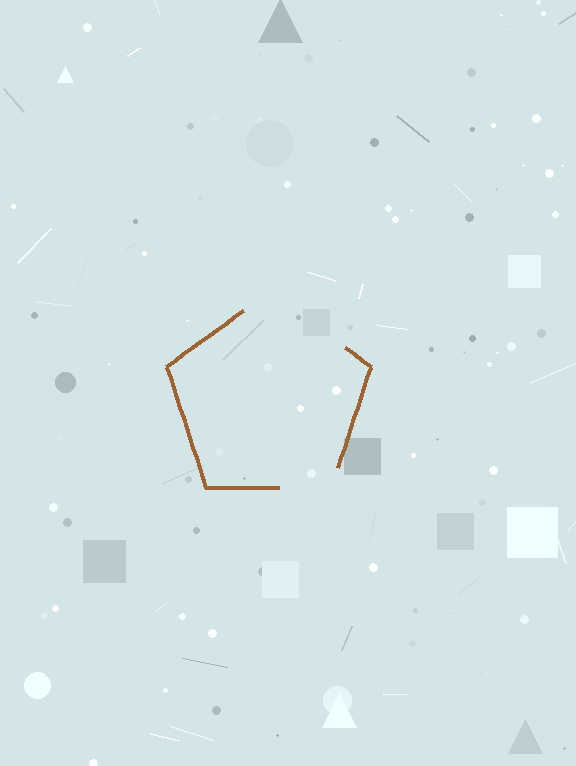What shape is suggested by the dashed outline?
The dashed outline suggests a pentagon.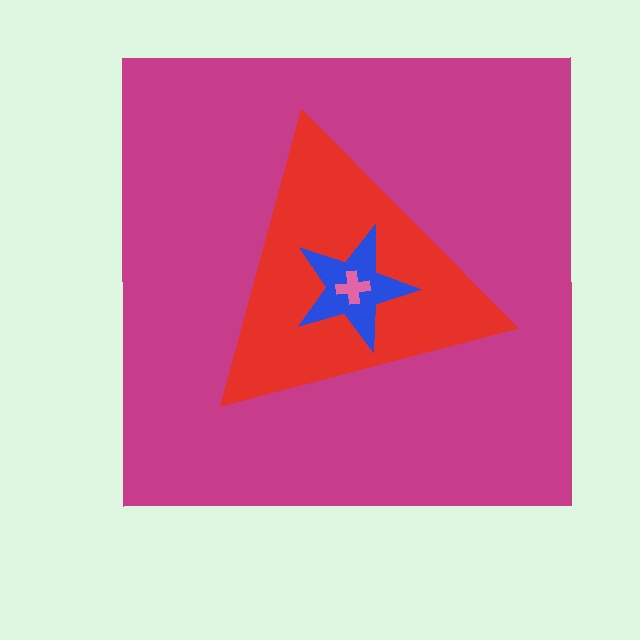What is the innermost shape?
The pink cross.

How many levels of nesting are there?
4.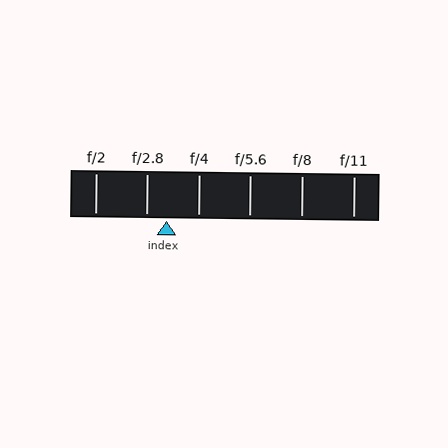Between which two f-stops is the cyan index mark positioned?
The index mark is between f/2.8 and f/4.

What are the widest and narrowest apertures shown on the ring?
The widest aperture shown is f/2 and the narrowest is f/11.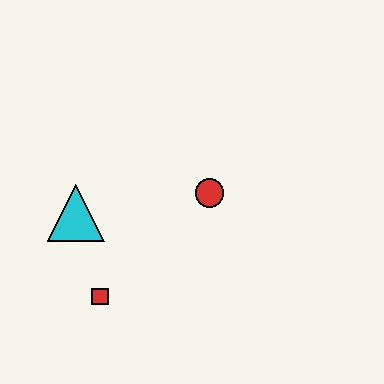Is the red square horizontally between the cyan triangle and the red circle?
Yes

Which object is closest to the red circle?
The cyan triangle is closest to the red circle.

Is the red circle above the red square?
Yes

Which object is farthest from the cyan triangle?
The red circle is farthest from the cyan triangle.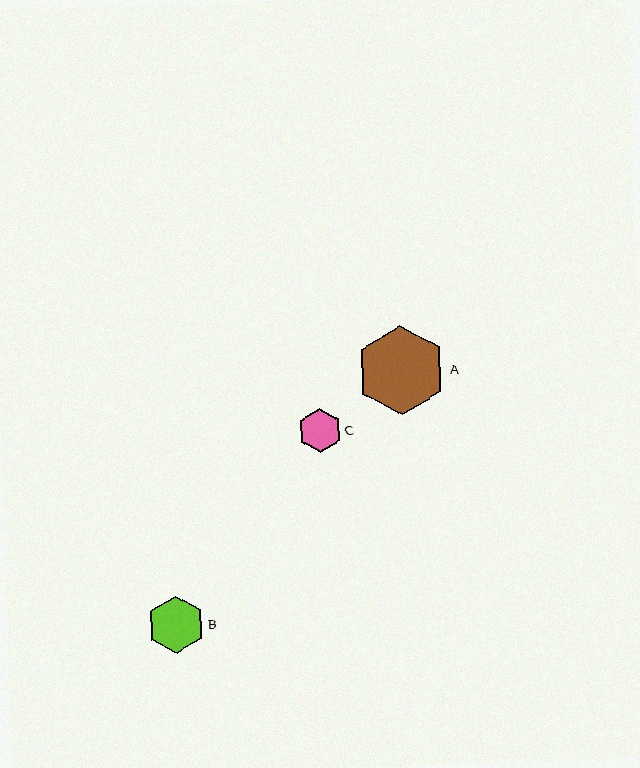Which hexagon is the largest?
Hexagon A is the largest with a size of approximately 90 pixels.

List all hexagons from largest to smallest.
From largest to smallest: A, B, C.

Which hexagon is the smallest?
Hexagon C is the smallest with a size of approximately 44 pixels.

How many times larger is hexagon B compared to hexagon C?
Hexagon B is approximately 1.3 times the size of hexagon C.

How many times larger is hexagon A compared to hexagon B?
Hexagon A is approximately 1.6 times the size of hexagon B.